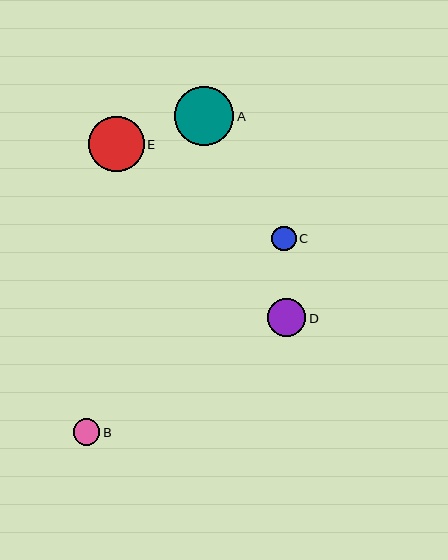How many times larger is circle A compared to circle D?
Circle A is approximately 1.6 times the size of circle D.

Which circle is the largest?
Circle A is the largest with a size of approximately 60 pixels.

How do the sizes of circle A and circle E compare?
Circle A and circle E are approximately the same size.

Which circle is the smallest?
Circle C is the smallest with a size of approximately 25 pixels.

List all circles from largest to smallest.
From largest to smallest: A, E, D, B, C.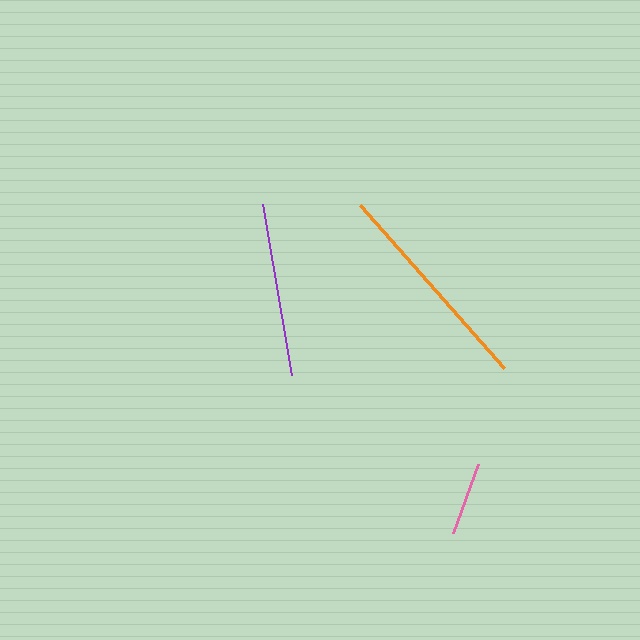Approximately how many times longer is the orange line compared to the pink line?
The orange line is approximately 2.9 times the length of the pink line.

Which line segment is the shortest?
The pink line is the shortest at approximately 74 pixels.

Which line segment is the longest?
The orange line is the longest at approximately 217 pixels.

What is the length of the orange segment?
The orange segment is approximately 217 pixels long.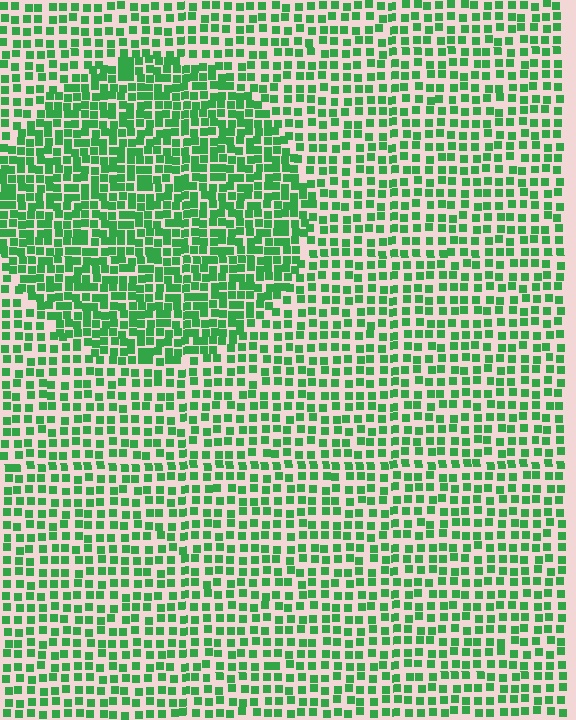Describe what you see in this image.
The image contains small green elements arranged at two different densities. A circle-shaped region is visible where the elements are more densely packed than the surrounding area.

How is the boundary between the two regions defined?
The boundary is defined by a change in element density (approximately 1.7x ratio). All elements are the same color, size, and shape.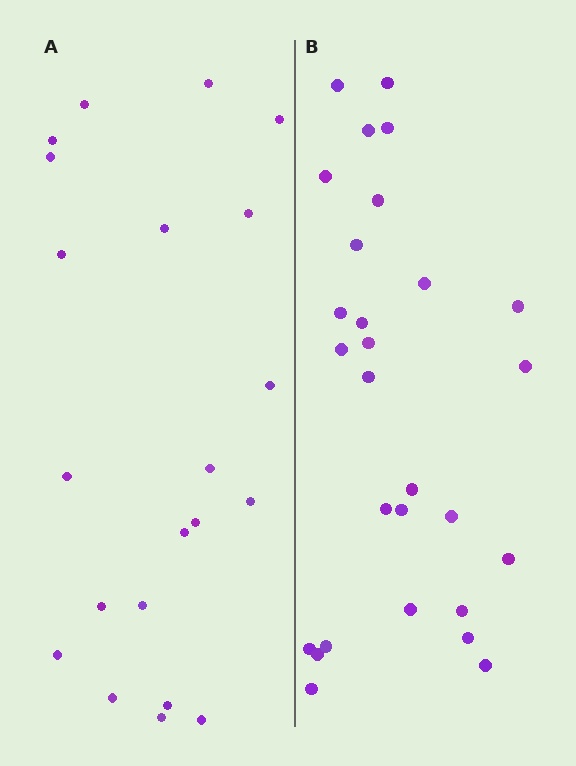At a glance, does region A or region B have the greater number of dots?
Region B (the right region) has more dots.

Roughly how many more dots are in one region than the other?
Region B has roughly 8 or so more dots than region A.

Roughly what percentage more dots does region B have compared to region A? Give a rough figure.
About 35% more.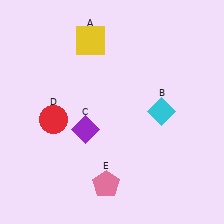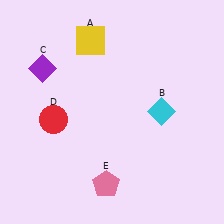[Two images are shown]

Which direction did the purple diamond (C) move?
The purple diamond (C) moved up.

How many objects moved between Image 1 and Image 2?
1 object moved between the two images.